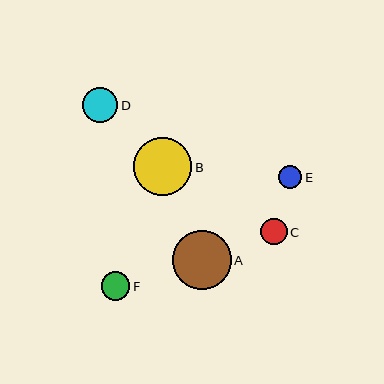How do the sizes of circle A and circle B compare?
Circle A and circle B are approximately the same size.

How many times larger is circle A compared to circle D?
Circle A is approximately 1.7 times the size of circle D.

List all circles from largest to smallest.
From largest to smallest: A, B, D, F, C, E.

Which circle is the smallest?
Circle E is the smallest with a size of approximately 23 pixels.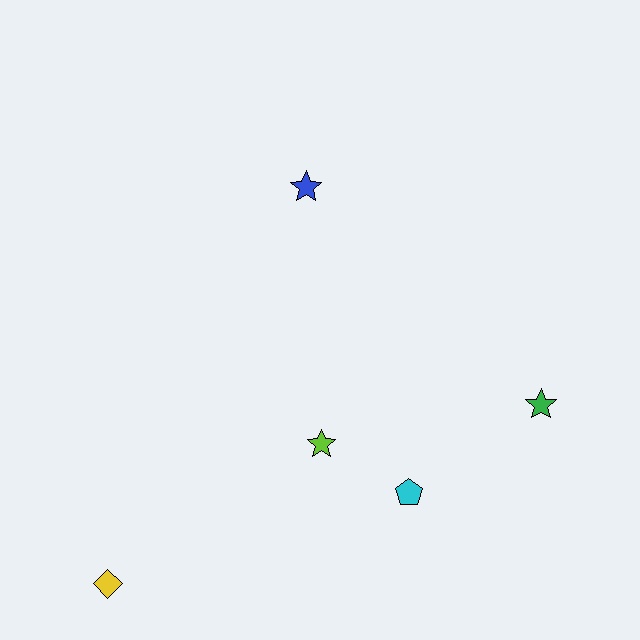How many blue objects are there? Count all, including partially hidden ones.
There is 1 blue object.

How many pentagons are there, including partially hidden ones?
There is 1 pentagon.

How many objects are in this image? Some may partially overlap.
There are 5 objects.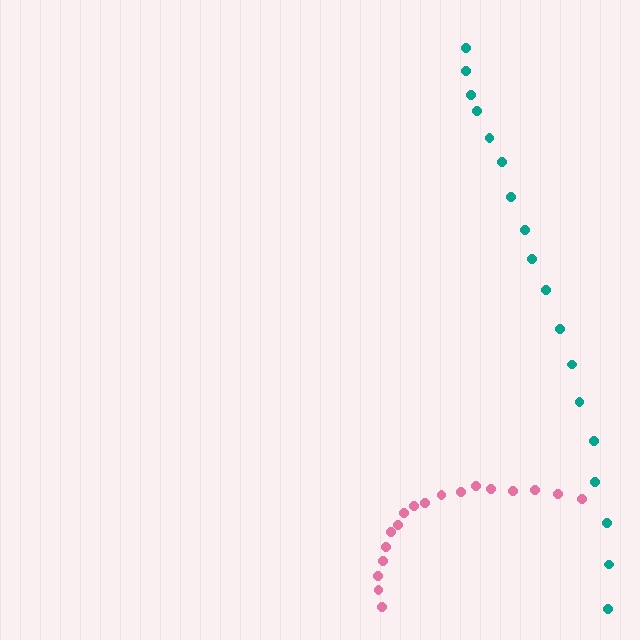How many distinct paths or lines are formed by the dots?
There are 2 distinct paths.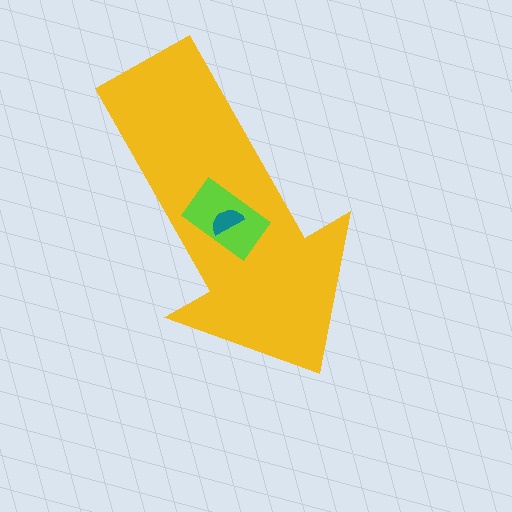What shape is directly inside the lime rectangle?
The teal semicircle.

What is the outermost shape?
The yellow arrow.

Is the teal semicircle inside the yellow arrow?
Yes.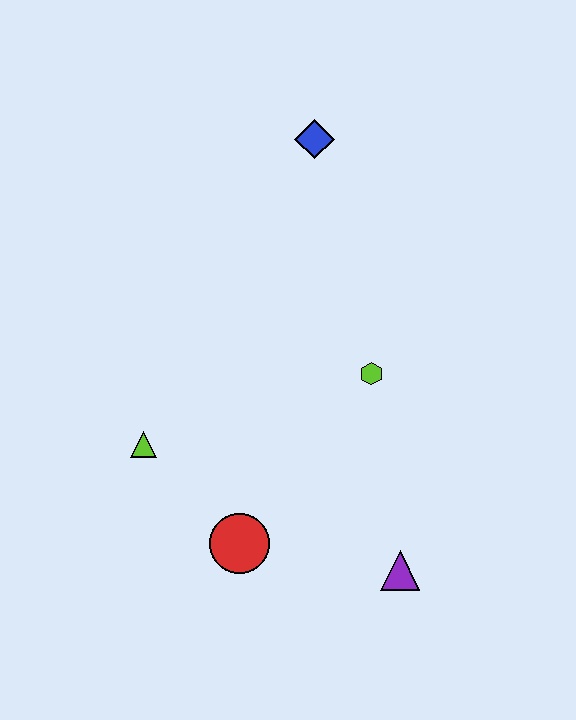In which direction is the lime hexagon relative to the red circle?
The lime hexagon is above the red circle.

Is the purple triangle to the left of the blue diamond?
No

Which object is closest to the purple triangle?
The red circle is closest to the purple triangle.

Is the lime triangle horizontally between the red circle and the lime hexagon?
No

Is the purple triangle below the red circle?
Yes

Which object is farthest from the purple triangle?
The blue diamond is farthest from the purple triangle.